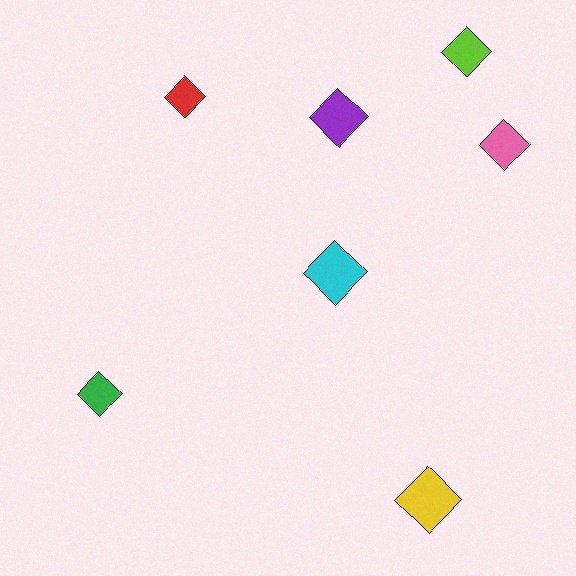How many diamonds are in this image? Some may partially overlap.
There are 7 diamonds.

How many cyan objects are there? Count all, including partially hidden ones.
There is 1 cyan object.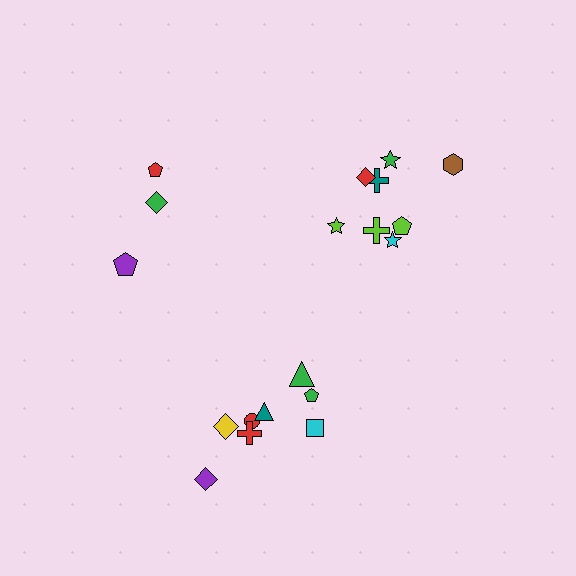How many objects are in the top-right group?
There are 8 objects.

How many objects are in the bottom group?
There are 8 objects.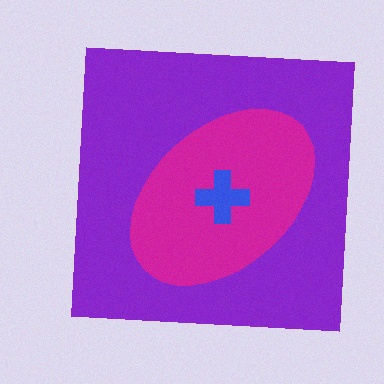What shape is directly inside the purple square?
The magenta ellipse.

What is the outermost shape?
The purple square.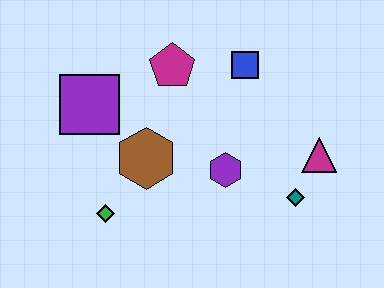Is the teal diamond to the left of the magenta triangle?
Yes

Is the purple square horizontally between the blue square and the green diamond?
No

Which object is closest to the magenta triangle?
The teal diamond is closest to the magenta triangle.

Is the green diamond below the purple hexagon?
Yes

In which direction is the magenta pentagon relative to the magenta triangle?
The magenta pentagon is to the left of the magenta triangle.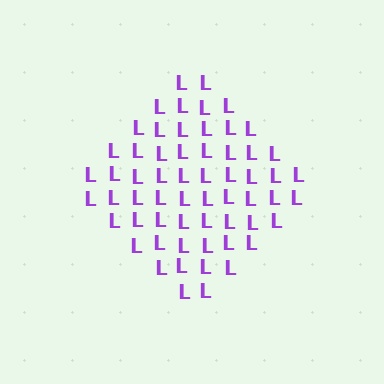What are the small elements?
The small elements are letter L's.